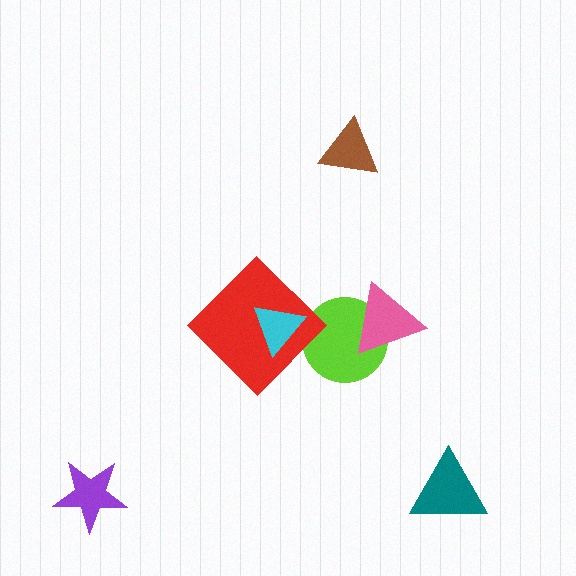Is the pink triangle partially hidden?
No, no other shape covers it.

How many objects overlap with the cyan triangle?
1 object overlaps with the cyan triangle.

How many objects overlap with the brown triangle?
0 objects overlap with the brown triangle.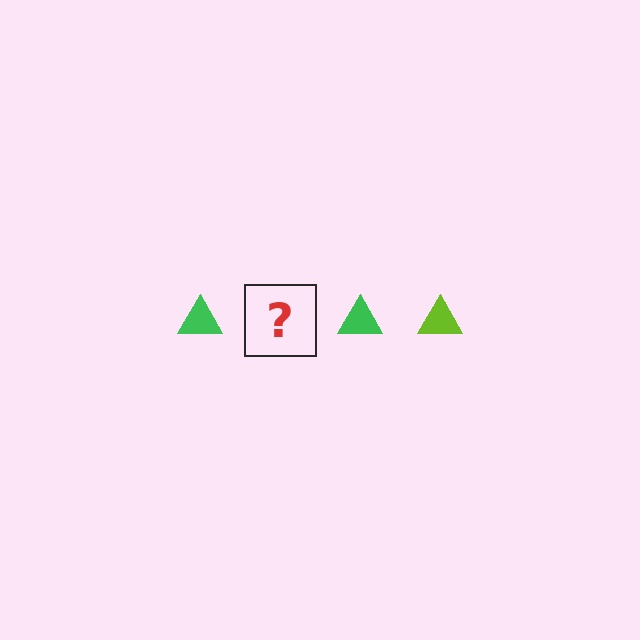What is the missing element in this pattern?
The missing element is a lime triangle.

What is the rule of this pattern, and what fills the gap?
The rule is that the pattern cycles through green, lime triangles. The gap should be filled with a lime triangle.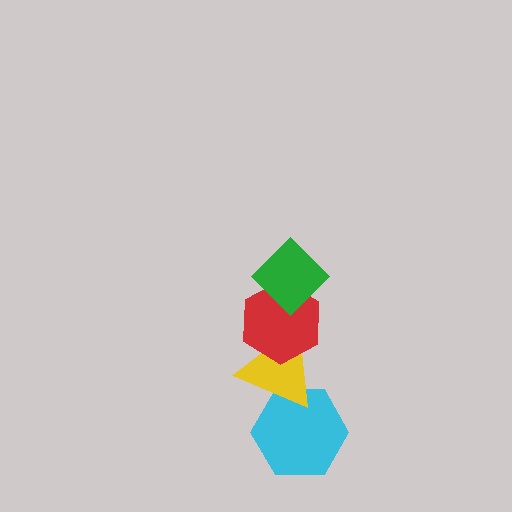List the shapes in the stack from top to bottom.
From top to bottom: the green diamond, the red hexagon, the yellow triangle, the cyan hexagon.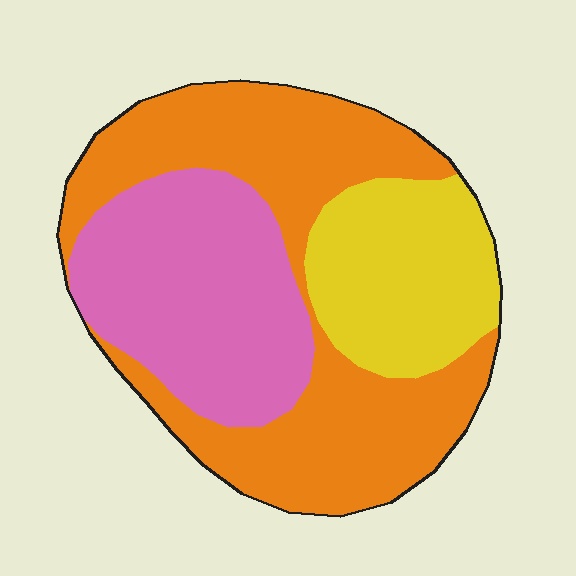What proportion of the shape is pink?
Pink covers roughly 30% of the shape.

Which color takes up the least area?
Yellow, at roughly 20%.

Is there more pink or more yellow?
Pink.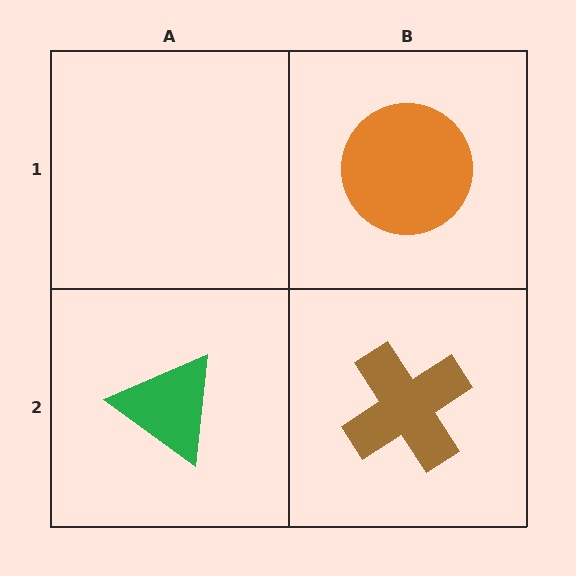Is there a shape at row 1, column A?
No, that cell is empty.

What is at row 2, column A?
A green triangle.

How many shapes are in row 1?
1 shape.